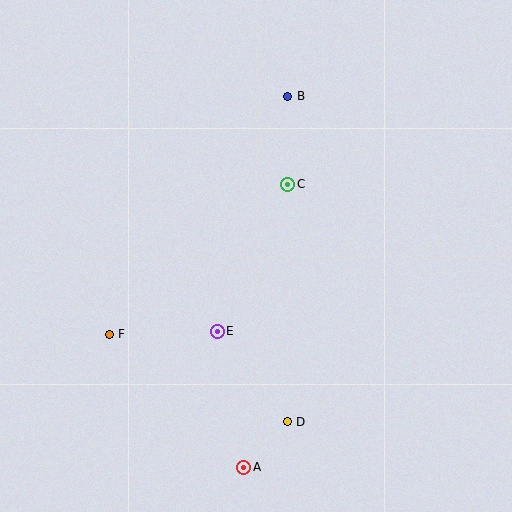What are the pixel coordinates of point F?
Point F is at (109, 334).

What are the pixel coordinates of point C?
Point C is at (288, 184).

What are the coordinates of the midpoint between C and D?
The midpoint between C and D is at (287, 303).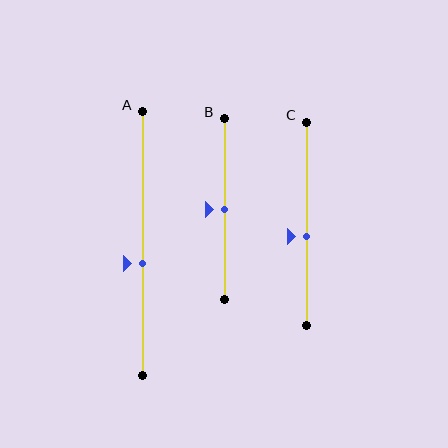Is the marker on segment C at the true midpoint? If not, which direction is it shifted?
No, the marker on segment C is shifted downward by about 6% of the segment length.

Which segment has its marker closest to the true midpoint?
Segment B has its marker closest to the true midpoint.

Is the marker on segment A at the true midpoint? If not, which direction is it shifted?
No, the marker on segment A is shifted downward by about 8% of the segment length.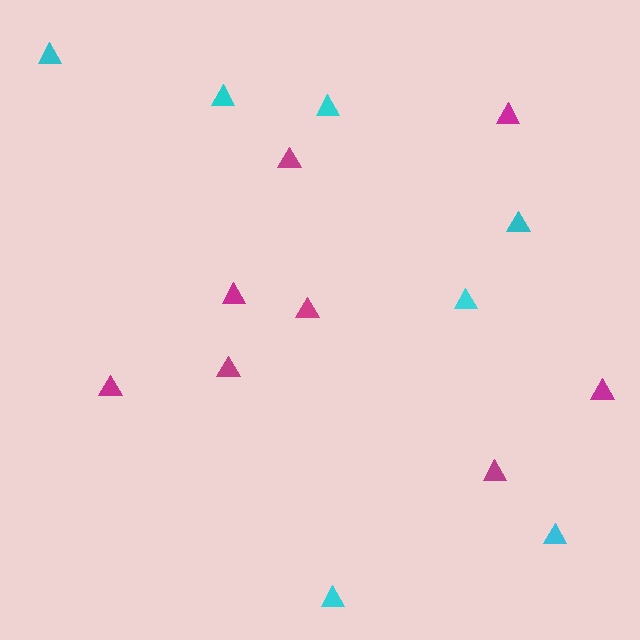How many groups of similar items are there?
There are 2 groups: one group of magenta triangles (8) and one group of cyan triangles (7).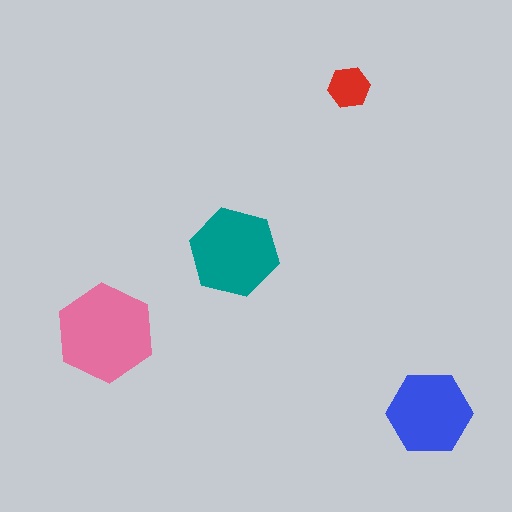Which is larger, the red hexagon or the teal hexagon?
The teal one.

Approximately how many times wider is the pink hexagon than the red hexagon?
About 2.5 times wider.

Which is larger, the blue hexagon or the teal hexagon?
The teal one.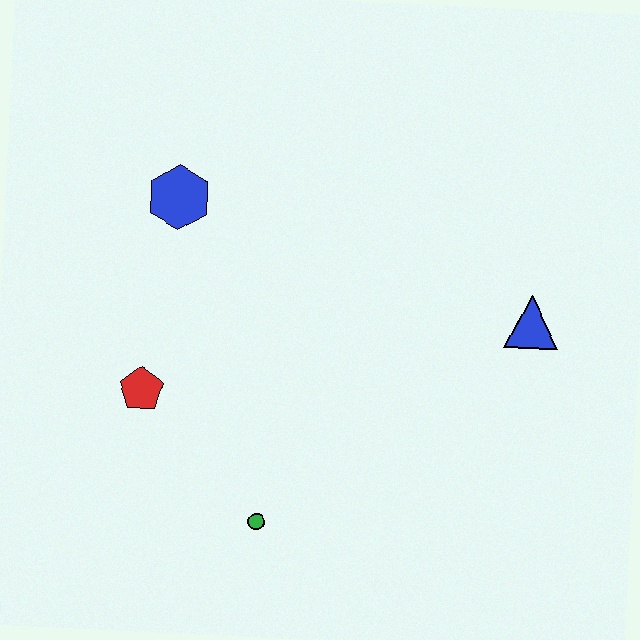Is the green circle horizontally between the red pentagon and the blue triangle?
Yes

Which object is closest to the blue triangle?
The green circle is closest to the blue triangle.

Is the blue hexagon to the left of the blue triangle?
Yes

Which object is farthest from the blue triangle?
The red pentagon is farthest from the blue triangle.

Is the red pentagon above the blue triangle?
No